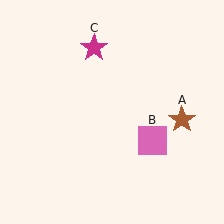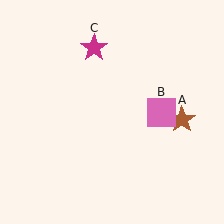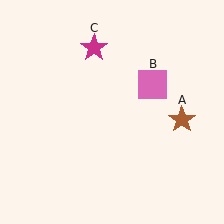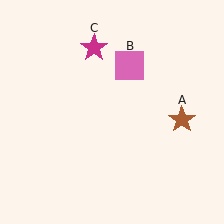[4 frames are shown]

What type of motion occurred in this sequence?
The pink square (object B) rotated counterclockwise around the center of the scene.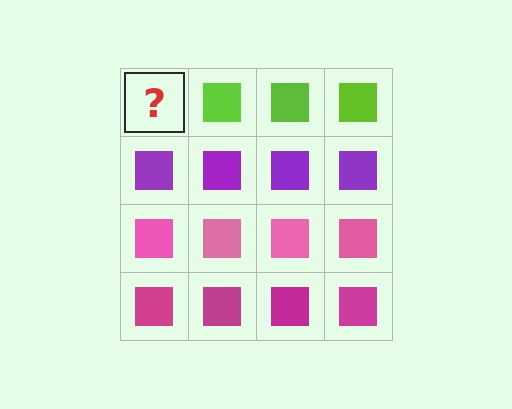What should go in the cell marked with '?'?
The missing cell should contain a lime square.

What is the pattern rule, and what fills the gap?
The rule is that each row has a consistent color. The gap should be filled with a lime square.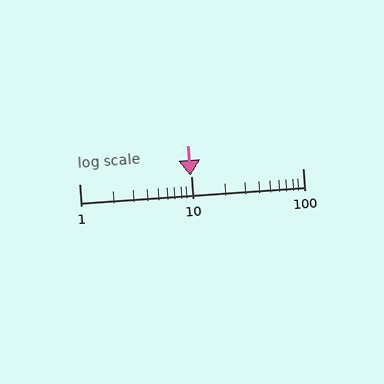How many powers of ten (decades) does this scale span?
The scale spans 2 decades, from 1 to 100.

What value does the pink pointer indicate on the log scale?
The pointer indicates approximately 9.9.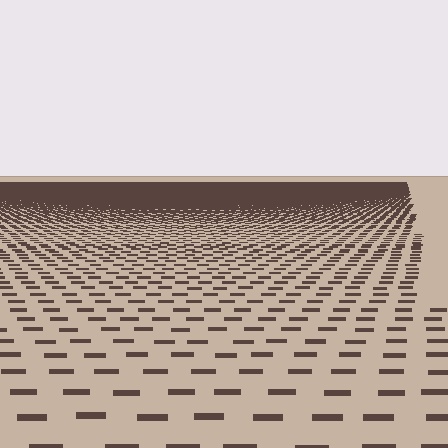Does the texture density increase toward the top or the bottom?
Density increases toward the top.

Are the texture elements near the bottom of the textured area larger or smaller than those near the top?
Larger. Near the bottom, elements are closer to the viewer and appear at a bigger on-screen size.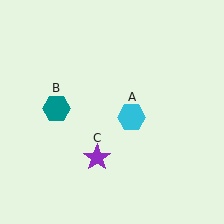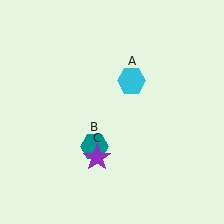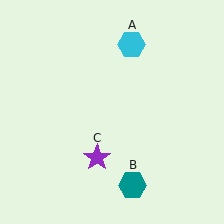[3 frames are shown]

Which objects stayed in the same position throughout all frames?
Purple star (object C) remained stationary.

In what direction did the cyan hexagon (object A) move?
The cyan hexagon (object A) moved up.